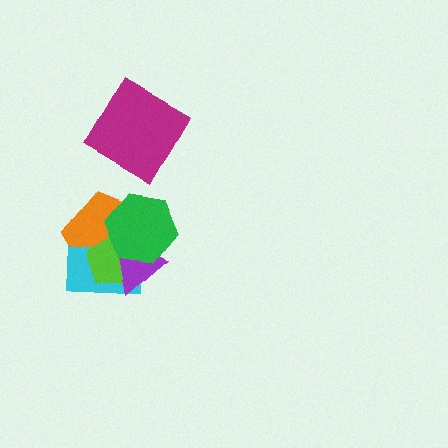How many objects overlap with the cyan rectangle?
4 objects overlap with the cyan rectangle.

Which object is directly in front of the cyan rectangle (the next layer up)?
The lime pentagon is directly in front of the cyan rectangle.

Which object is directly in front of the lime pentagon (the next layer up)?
The purple triangle is directly in front of the lime pentagon.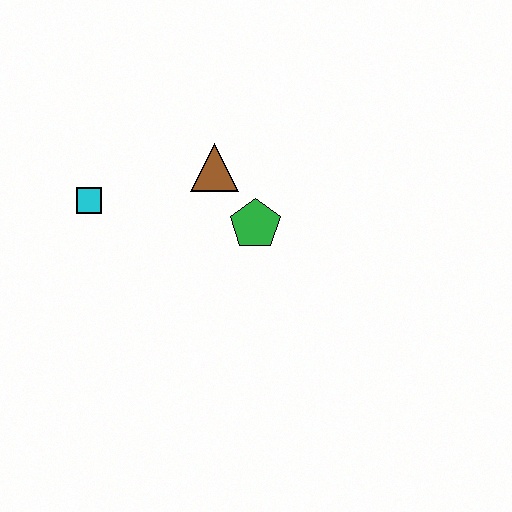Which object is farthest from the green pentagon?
The cyan square is farthest from the green pentagon.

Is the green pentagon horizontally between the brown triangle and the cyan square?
No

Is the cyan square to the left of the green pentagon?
Yes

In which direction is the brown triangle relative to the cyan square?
The brown triangle is to the right of the cyan square.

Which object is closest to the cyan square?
The brown triangle is closest to the cyan square.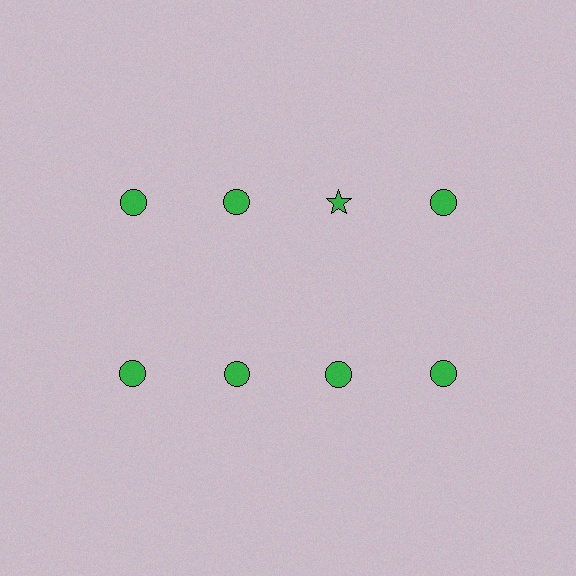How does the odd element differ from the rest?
It has a different shape: star instead of circle.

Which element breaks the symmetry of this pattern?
The green star in the top row, center column breaks the symmetry. All other shapes are green circles.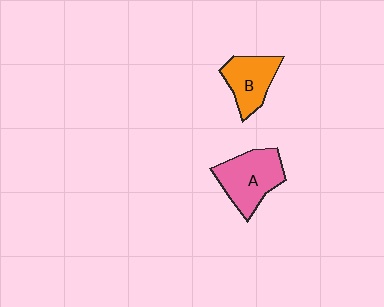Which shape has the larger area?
Shape A (pink).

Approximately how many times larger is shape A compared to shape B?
Approximately 1.3 times.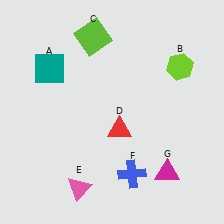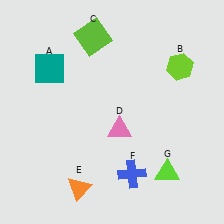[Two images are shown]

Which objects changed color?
D changed from red to pink. E changed from pink to orange. G changed from magenta to lime.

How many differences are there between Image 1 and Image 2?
There are 3 differences between the two images.